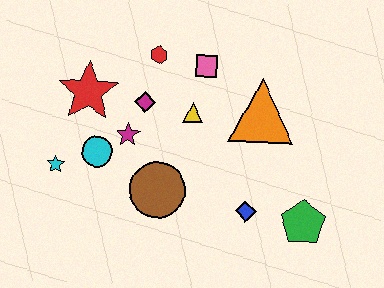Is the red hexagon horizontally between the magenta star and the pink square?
Yes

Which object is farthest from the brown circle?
The green pentagon is farthest from the brown circle.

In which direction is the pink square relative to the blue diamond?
The pink square is above the blue diamond.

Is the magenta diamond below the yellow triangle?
No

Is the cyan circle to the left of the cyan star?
No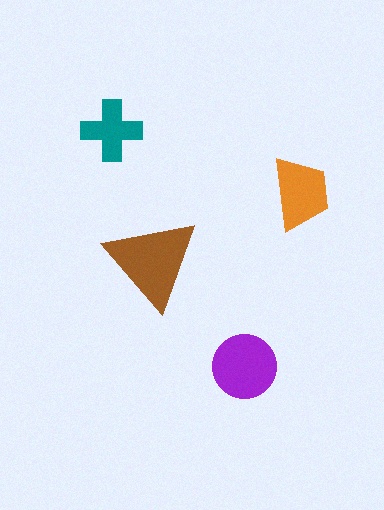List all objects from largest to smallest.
The brown triangle, the purple circle, the orange trapezoid, the teal cross.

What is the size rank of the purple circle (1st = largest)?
2nd.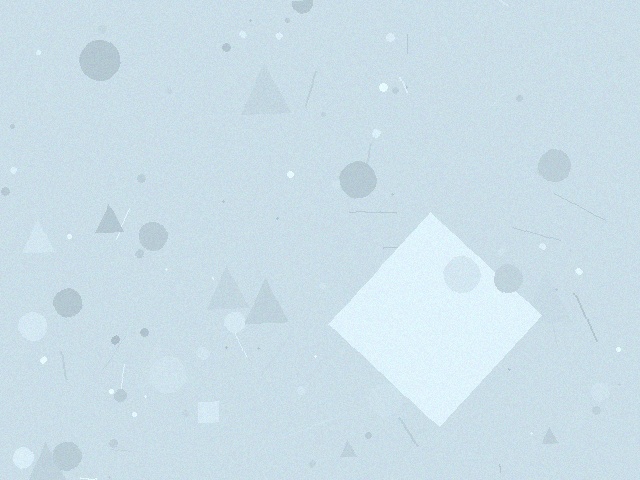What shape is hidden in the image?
A diamond is hidden in the image.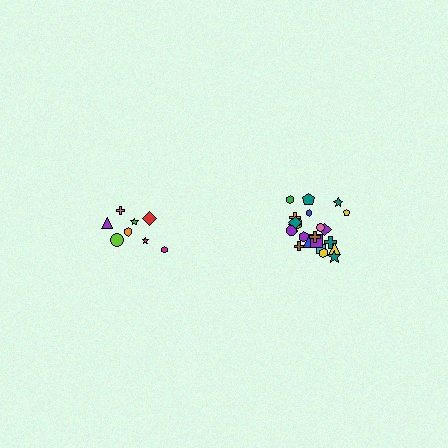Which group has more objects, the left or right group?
The right group.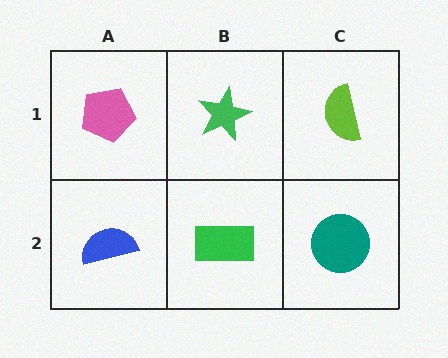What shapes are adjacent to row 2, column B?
A green star (row 1, column B), a blue semicircle (row 2, column A), a teal circle (row 2, column C).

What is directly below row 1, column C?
A teal circle.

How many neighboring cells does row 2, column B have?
3.